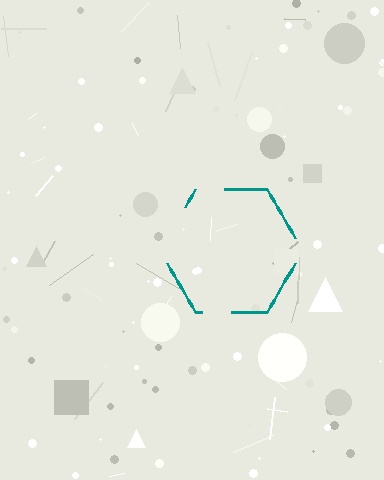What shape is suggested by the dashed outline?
The dashed outline suggests a hexagon.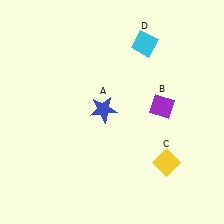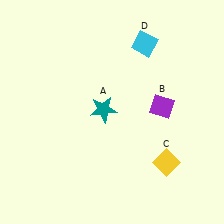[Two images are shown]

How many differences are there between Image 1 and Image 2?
There is 1 difference between the two images.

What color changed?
The star (A) changed from blue in Image 1 to teal in Image 2.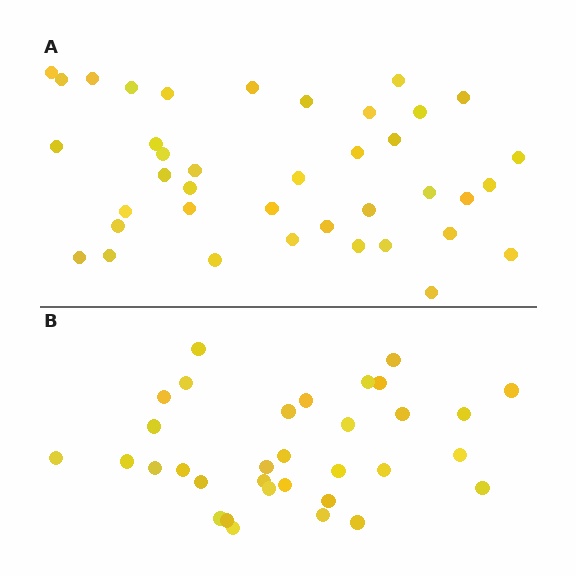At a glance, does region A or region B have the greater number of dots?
Region A (the top region) has more dots.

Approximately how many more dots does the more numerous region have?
Region A has about 6 more dots than region B.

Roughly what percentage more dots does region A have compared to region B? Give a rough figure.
About 20% more.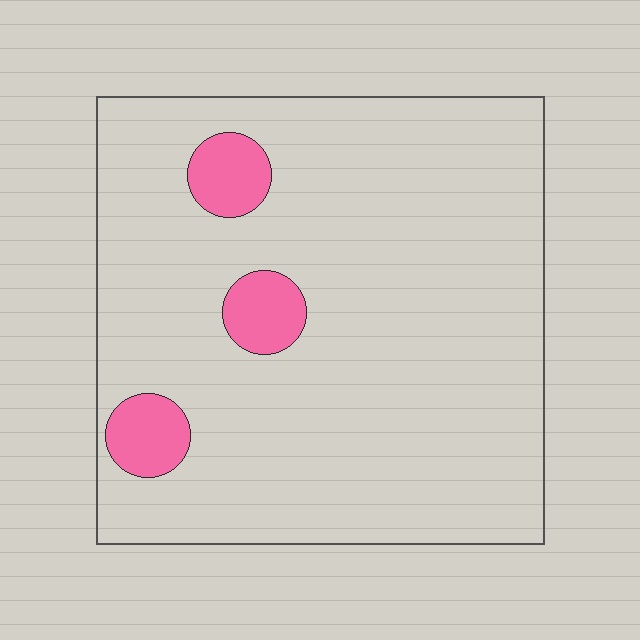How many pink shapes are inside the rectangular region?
3.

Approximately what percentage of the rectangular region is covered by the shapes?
Approximately 10%.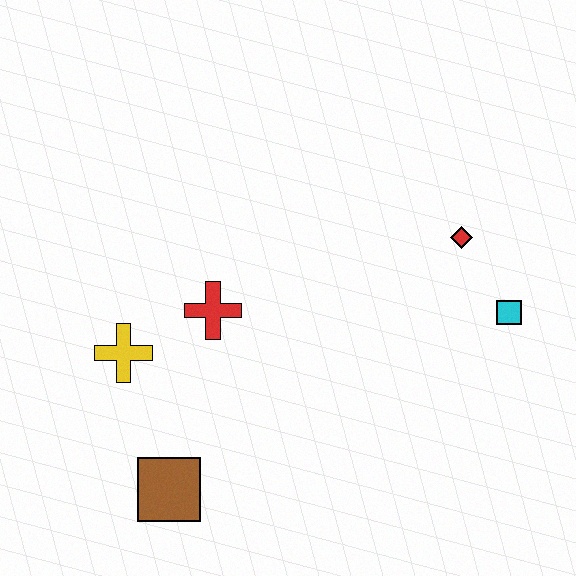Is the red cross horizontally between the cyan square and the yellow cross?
Yes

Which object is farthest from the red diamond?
The brown square is farthest from the red diamond.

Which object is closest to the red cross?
The yellow cross is closest to the red cross.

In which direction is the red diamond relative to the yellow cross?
The red diamond is to the right of the yellow cross.